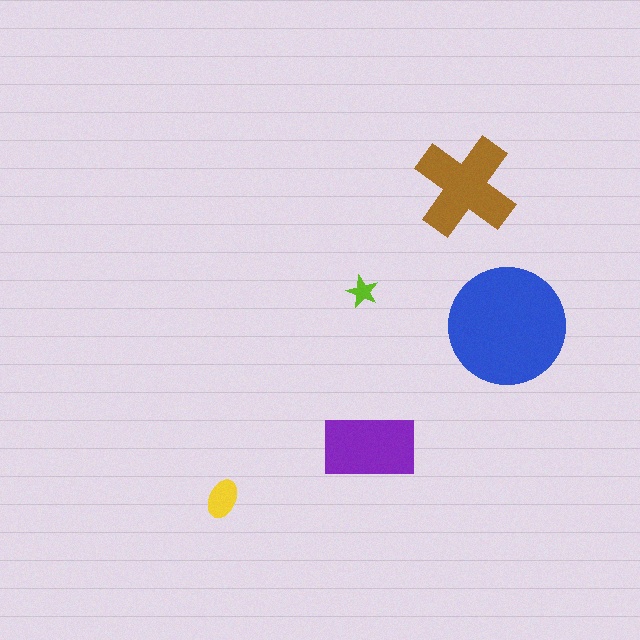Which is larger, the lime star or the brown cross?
The brown cross.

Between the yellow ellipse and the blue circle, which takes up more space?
The blue circle.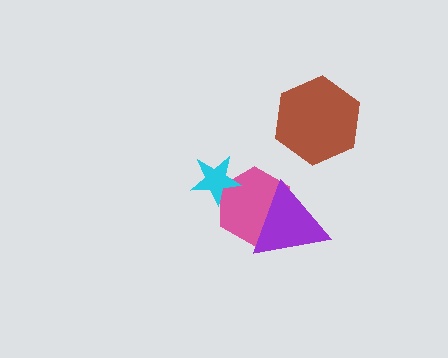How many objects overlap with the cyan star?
1 object overlaps with the cyan star.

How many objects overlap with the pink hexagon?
2 objects overlap with the pink hexagon.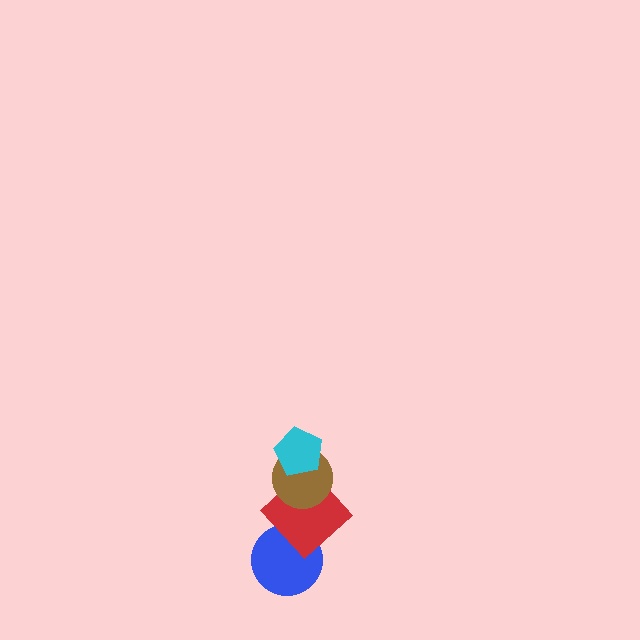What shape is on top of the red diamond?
The brown circle is on top of the red diamond.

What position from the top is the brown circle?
The brown circle is 2nd from the top.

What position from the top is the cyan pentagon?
The cyan pentagon is 1st from the top.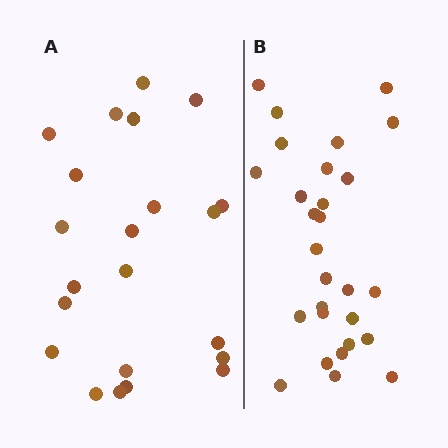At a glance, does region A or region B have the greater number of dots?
Region B (the right region) has more dots.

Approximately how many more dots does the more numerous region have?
Region B has about 6 more dots than region A.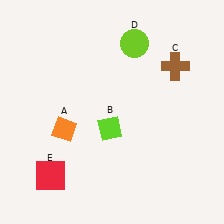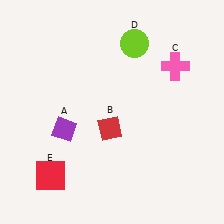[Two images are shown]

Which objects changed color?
A changed from orange to purple. B changed from lime to red. C changed from brown to pink.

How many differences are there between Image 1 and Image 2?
There are 3 differences between the two images.